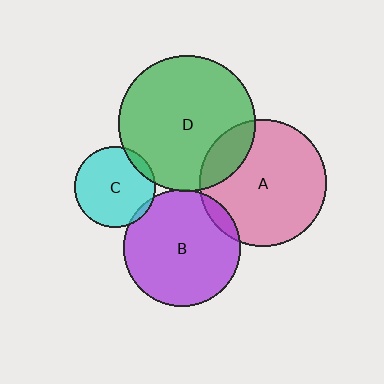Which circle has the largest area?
Circle D (green).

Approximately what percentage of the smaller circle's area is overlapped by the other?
Approximately 10%.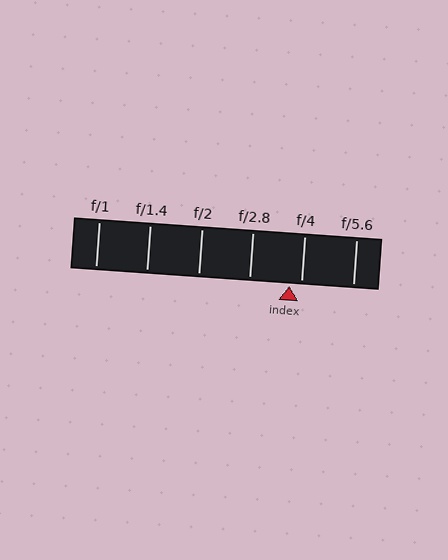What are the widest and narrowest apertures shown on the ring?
The widest aperture shown is f/1 and the narrowest is f/5.6.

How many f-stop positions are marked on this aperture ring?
There are 6 f-stop positions marked.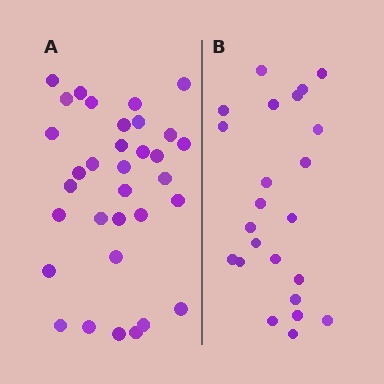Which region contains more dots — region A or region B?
Region A (the left region) has more dots.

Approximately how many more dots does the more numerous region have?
Region A has roughly 10 or so more dots than region B.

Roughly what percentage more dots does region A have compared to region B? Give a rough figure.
About 45% more.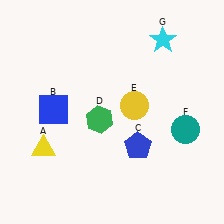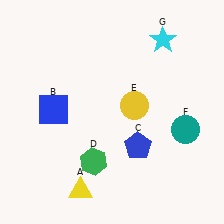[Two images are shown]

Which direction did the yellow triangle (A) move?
The yellow triangle (A) moved down.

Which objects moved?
The objects that moved are: the yellow triangle (A), the green hexagon (D).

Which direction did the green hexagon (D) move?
The green hexagon (D) moved down.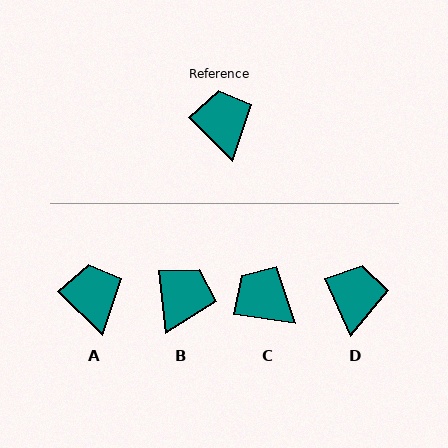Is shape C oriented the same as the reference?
No, it is off by about 37 degrees.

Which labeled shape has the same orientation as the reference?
A.